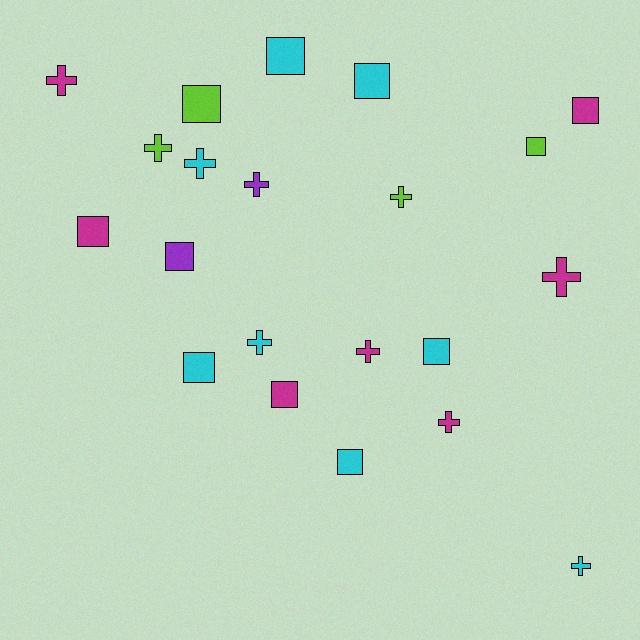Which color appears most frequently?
Cyan, with 8 objects.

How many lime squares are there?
There are 2 lime squares.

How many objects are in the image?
There are 21 objects.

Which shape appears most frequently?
Square, with 11 objects.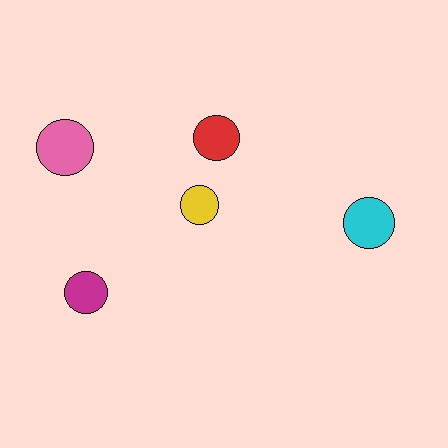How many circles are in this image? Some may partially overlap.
There are 5 circles.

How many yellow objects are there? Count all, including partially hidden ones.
There is 1 yellow object.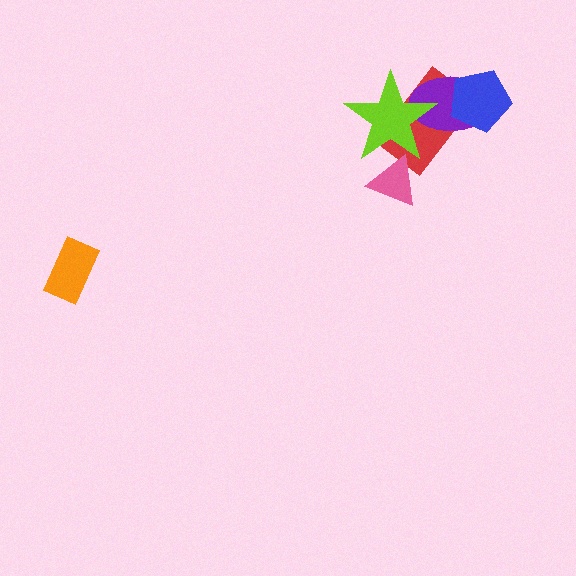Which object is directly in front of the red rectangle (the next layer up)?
The purple ellipse is directly in front of the red rectangle.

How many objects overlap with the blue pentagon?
2 objects overlap with the blue pentagon.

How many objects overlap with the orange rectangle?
0 objects overlap with the orange rectangle.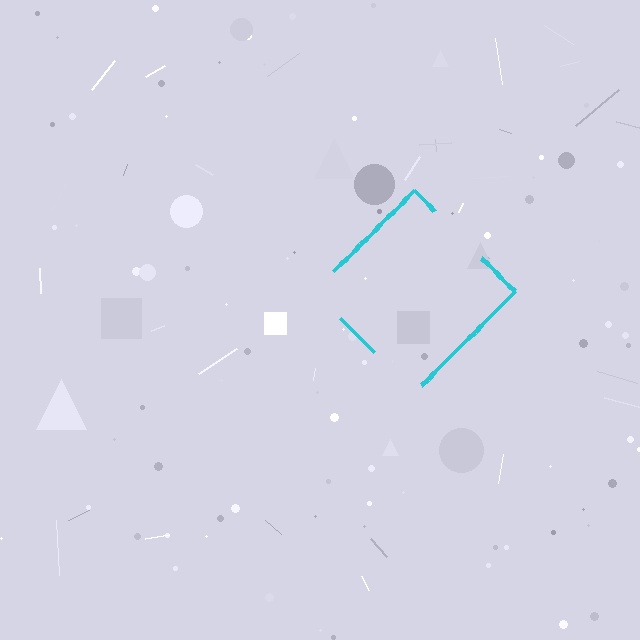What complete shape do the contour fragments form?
The contour fragments form a diamond.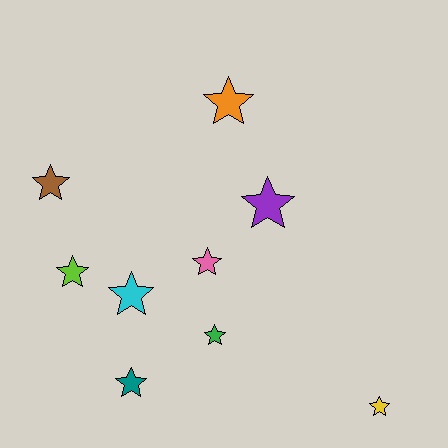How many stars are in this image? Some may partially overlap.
There are 9 stars.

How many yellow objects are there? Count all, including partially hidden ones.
There is 1 yellow object.